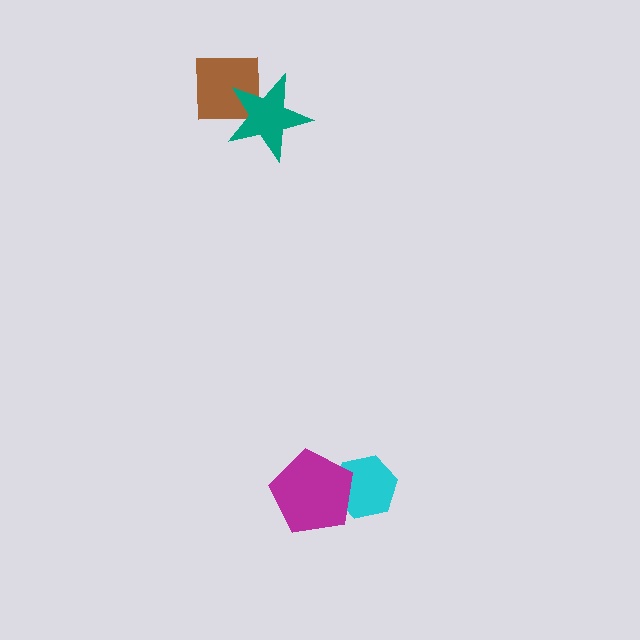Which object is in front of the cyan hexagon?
The magenta pentagon is in front of the cyan hexagon.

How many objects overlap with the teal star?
1 object overlaps with the teal star.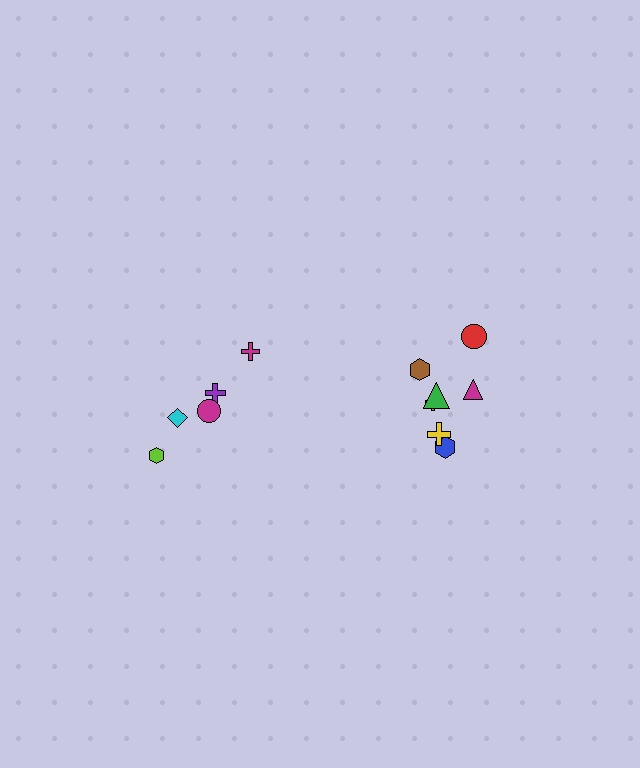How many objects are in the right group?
There are 7 objects.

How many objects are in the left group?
There are 5 objects.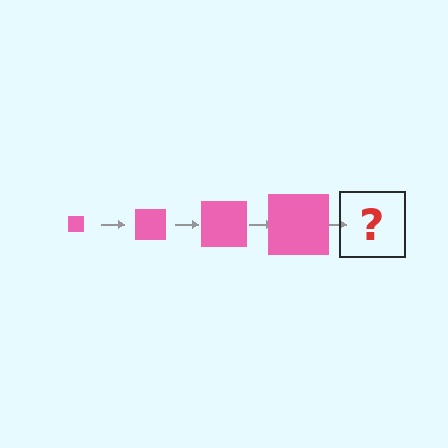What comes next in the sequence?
The next element should be a pink square, larger than the previous one.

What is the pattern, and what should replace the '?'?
The pattern is that the square gets progressively larger each step. The '?' should be a pink square, larger than the previous one.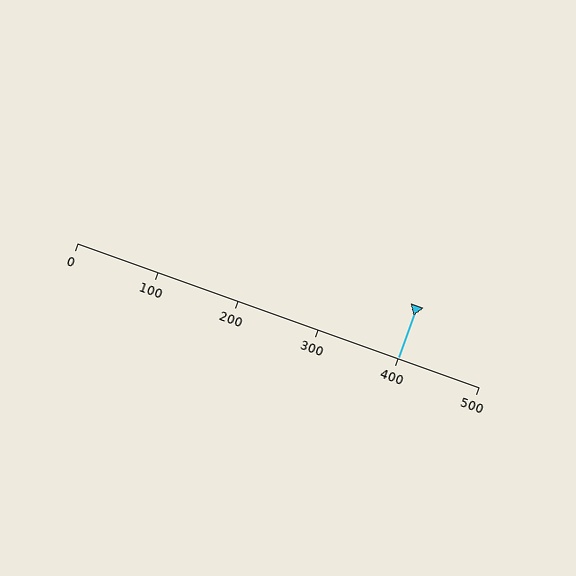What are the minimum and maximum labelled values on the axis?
The axis runs from 0 to 500.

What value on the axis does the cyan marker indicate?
The marker indicates approximately 400.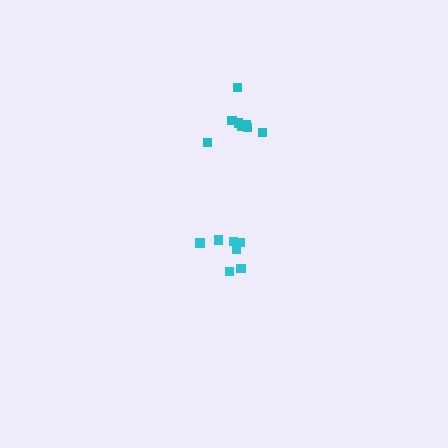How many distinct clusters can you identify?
There are 2 distinct clusters.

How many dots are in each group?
Group 1: 7 dots, Group 2: 8 dots (15 total).